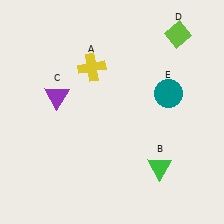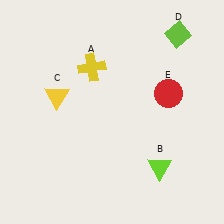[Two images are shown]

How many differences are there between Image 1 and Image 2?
There are 3 differences between the two images.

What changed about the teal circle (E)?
In Image 1, E is teal. In Image 2, it changed to red.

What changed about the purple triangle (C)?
In Image 1, C is purple. In Image 2, it changed to yellow.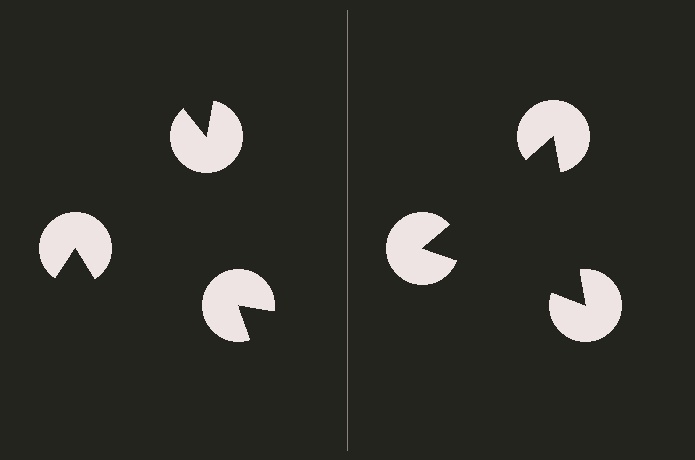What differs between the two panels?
The pac-man discs are positioned identically on both sides; only the wedge orientations differ. On the right they align to a triangle; on the left they are misaligned.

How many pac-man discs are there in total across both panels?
6 — 3 on each side.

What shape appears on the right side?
An illusory triangle.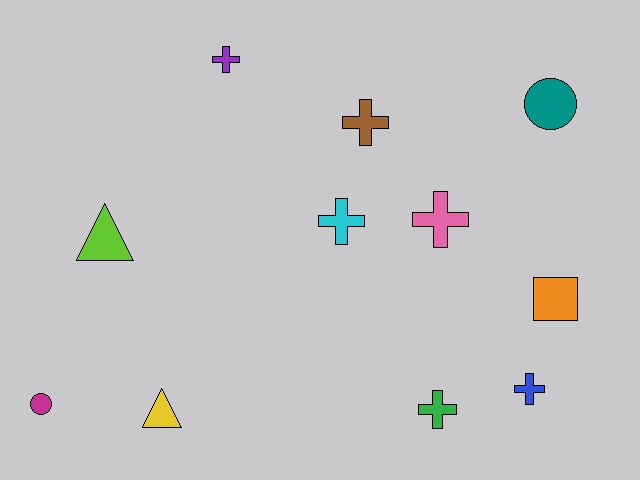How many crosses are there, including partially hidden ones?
There are 6 crosses.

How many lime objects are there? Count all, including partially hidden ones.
There is 1 lime object.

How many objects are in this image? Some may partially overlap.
There are 11 objects.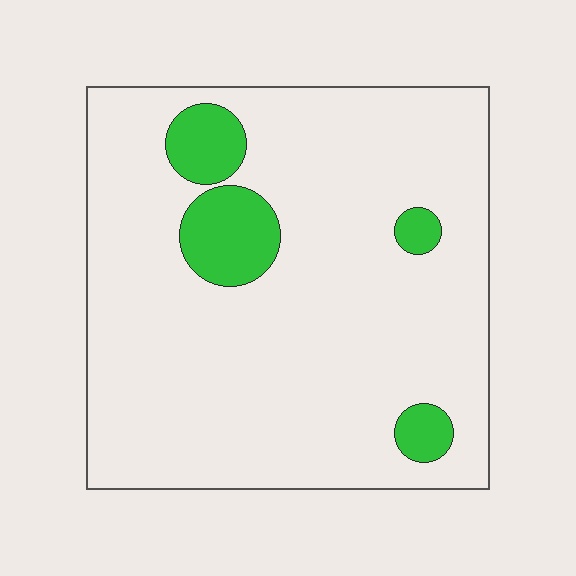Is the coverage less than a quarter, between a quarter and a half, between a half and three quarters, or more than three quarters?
Less than a quarter.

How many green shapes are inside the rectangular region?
4.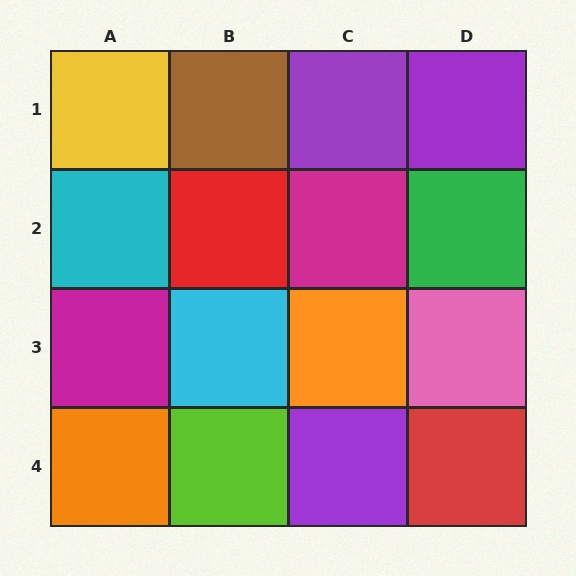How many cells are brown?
1 cell is brown.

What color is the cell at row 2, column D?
Green.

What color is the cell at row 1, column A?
Yellow.